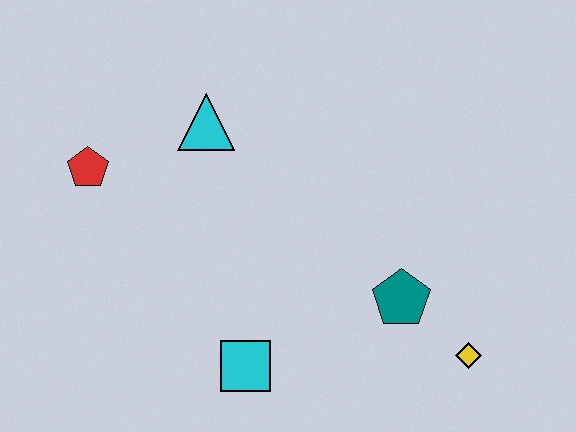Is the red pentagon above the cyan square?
Yes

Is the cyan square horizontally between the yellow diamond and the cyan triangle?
Yes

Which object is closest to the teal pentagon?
The yellow diamond is closest to the teal pentagon.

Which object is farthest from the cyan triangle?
The yellow diamond is farthest from the cyan triangle.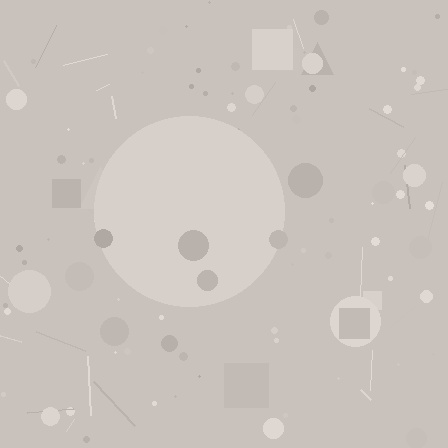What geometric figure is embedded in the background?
A circle is embedded in the background.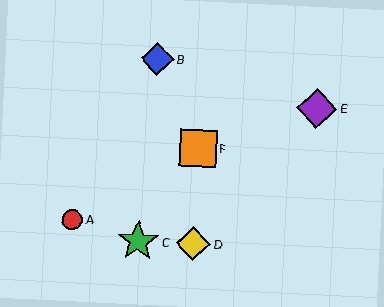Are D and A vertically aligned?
No, D is at x≈193 and A is at x≈72.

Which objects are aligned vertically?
Objects D, F are aligned vertically.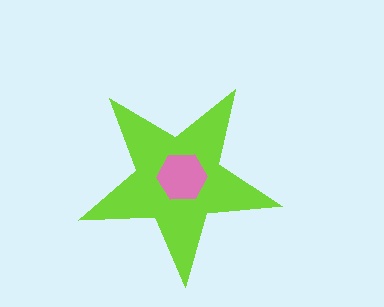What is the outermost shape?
The lime star.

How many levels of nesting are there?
2.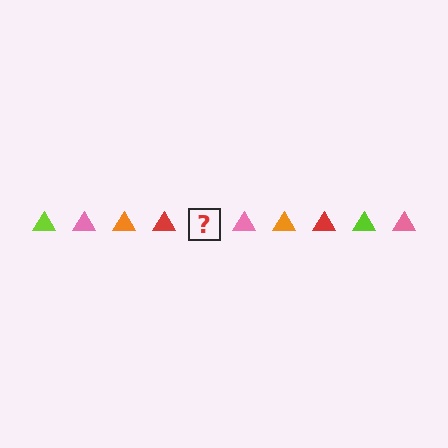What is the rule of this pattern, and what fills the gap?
The rule is that the pattern cycles through lime, pink, orange, red triangles. The gap should be filled with a lime triangle.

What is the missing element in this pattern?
The missing element is a lime triangle.